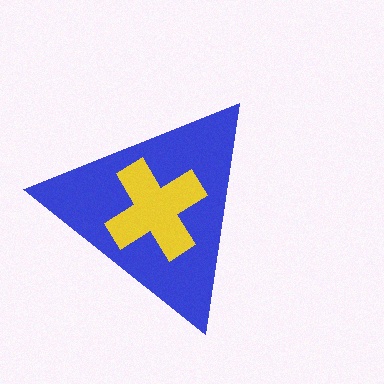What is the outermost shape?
The blue triangle.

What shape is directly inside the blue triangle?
The yellow cross.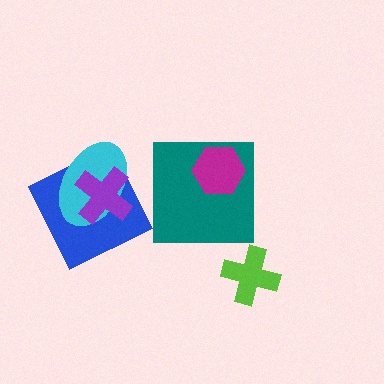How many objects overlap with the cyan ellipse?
2 objects overlap with the cyan ellipse.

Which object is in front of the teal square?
The magenta hexagon is in front of the teal square.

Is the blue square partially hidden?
Yes, it is partially covered by another shape.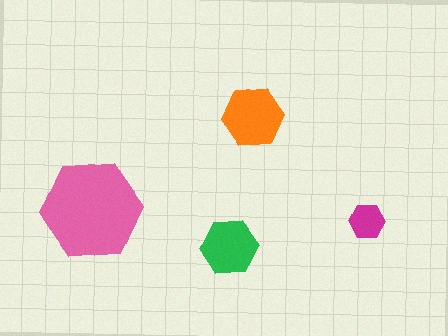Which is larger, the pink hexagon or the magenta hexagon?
The pink one.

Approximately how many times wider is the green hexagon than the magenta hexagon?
About 1.5 times wider.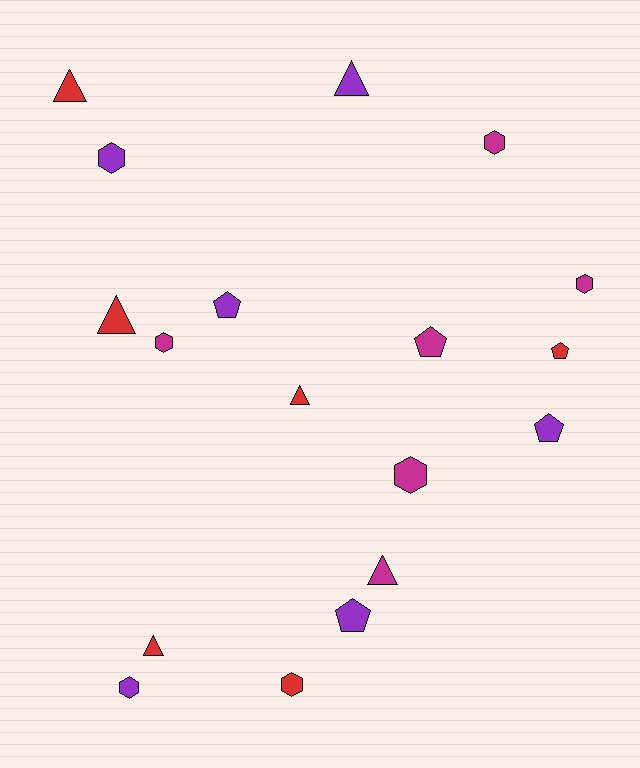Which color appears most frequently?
Magenta, with 6 objects.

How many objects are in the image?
There are 18 objects.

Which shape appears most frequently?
Hexagon, with 7 objects.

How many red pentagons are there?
There is 1 red pentagon.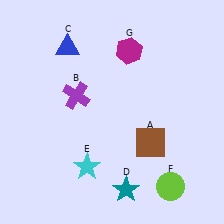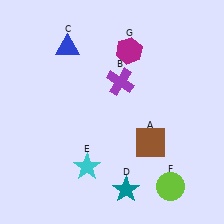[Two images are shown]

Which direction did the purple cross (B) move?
The purple cross (B) moved right.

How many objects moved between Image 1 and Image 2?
1 object moved between the two images.